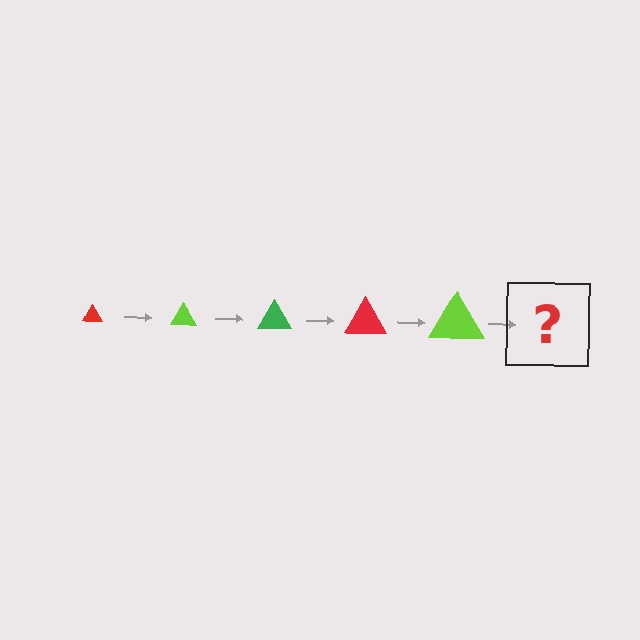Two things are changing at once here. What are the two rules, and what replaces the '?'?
The two rules are that the triangle grows larger each step and the color cycles through red, lime, and green. The '?' should be a green triangle, larger than the previous one.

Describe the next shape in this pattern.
It should be a green triangle, larger than the previous one.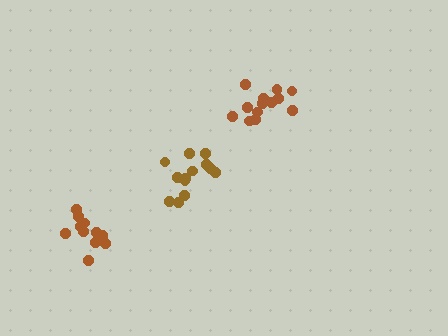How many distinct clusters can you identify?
There are 3 distinct clusters.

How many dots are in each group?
Group 1: 13 dots, Group 2: 13 dots, Group 3: 11 dots (37 total).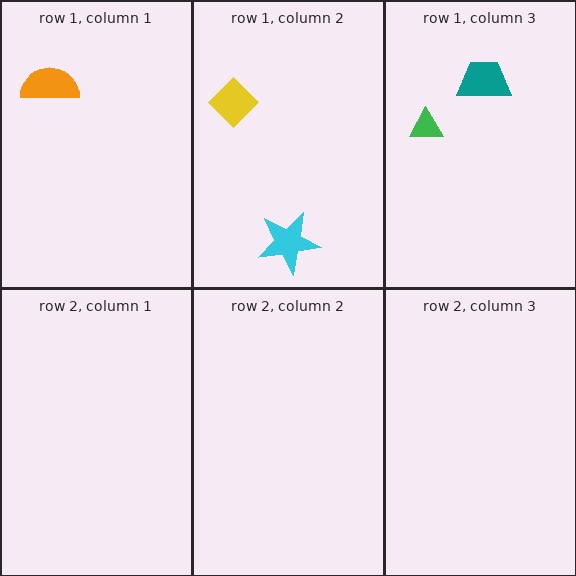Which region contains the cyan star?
The row 1, column 2 region.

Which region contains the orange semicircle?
The row 1, column 1 region.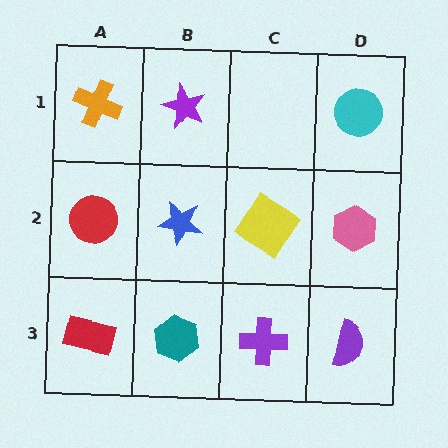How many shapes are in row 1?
3 shapes.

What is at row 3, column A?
A red rectangle.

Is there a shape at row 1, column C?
No, that cell is empty.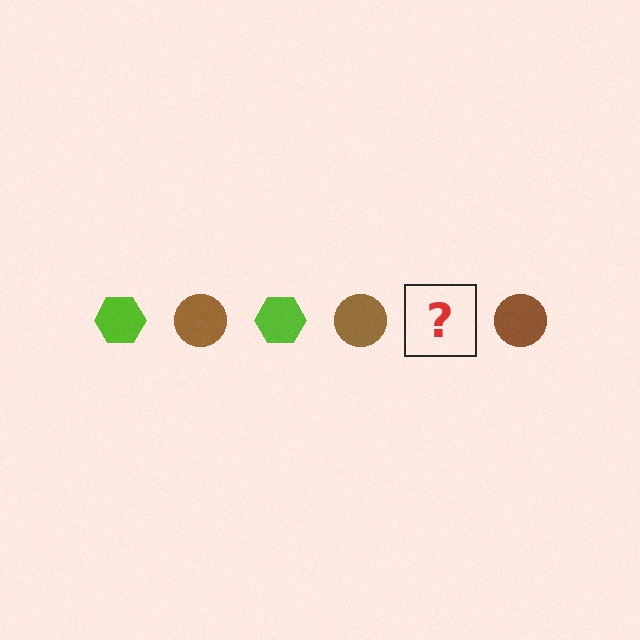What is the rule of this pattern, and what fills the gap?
The rule is that the pattern alternates between lime hexagon and brown circle. The gap should be filled with a lime hexagon.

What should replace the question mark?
The question mark should be replaced with a lime hexagon.